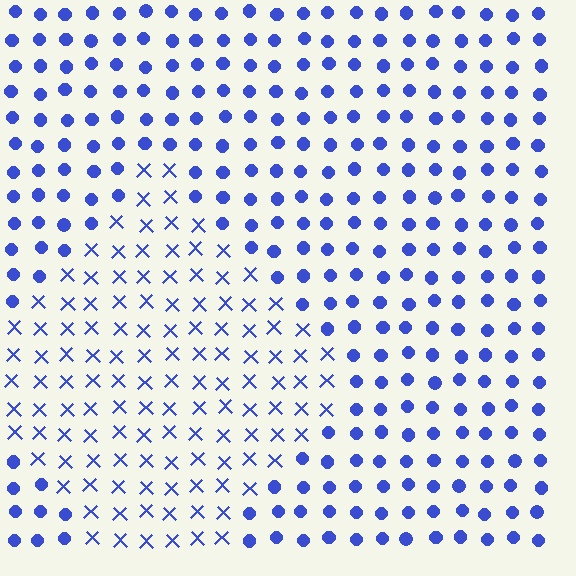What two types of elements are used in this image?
The image uses X marks inside the diamond region and circles outside it.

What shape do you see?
I see a diamond.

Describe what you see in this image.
The image is filled with small blue elements arranged in a uniform grid. A diamond-shaped region contains X marks, while the surrounding area contains circles. The boundary is defined purely by the change in element shape.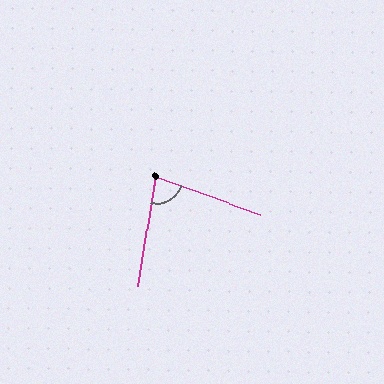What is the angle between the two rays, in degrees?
Approximately 80 degrees.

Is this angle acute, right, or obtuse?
It is acute.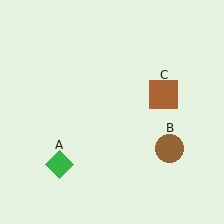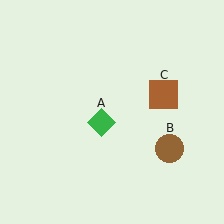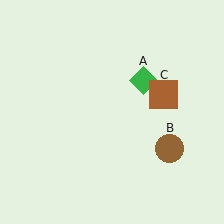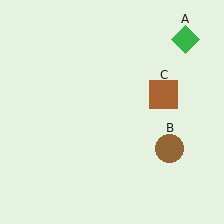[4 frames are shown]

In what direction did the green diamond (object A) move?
The green diamond (object A) moved up and to the right.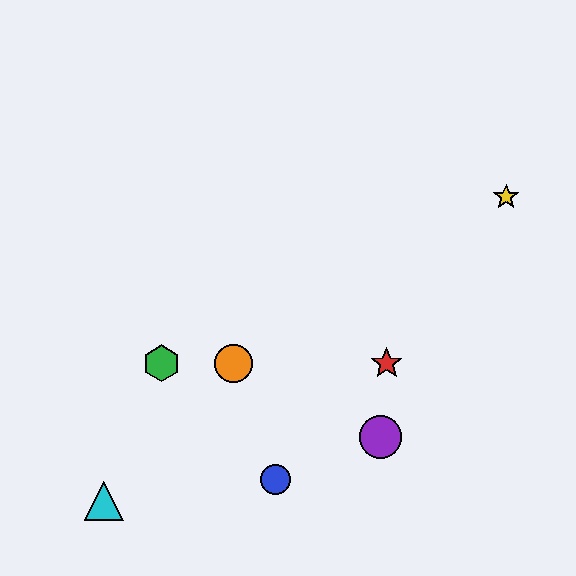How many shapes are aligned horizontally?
3 shapes (the red star, the green hexagon, the orange circle) are aligned horizontally.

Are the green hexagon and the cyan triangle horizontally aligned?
No, the green hexagon is at y≈363 and the cyan triangle is at y≈501.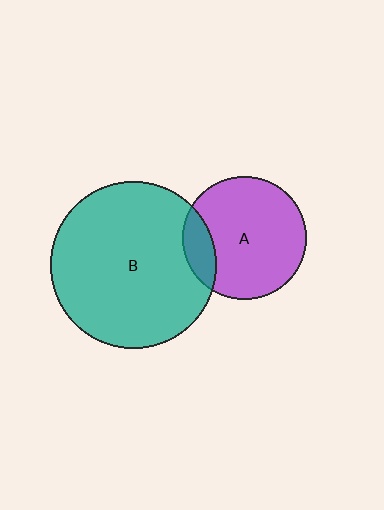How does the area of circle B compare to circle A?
Approximately 1.8 times.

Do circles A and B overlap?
Yes.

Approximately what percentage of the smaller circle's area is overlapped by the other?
Approximately 15%.